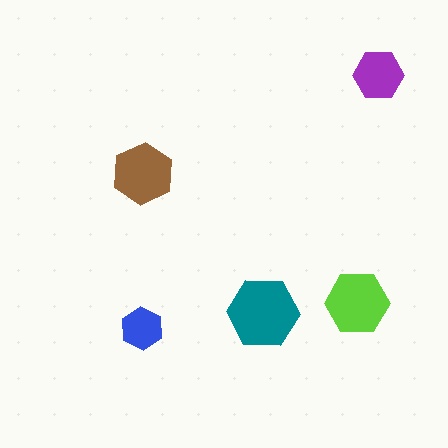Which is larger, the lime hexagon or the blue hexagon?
The lime one.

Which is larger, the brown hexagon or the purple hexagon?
The brown one.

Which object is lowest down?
The blue hexagon is bottommost.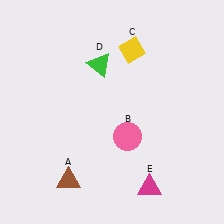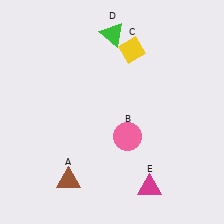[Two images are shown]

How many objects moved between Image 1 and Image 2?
1 object moved between the two images.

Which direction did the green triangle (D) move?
The green triangle (D) moved up.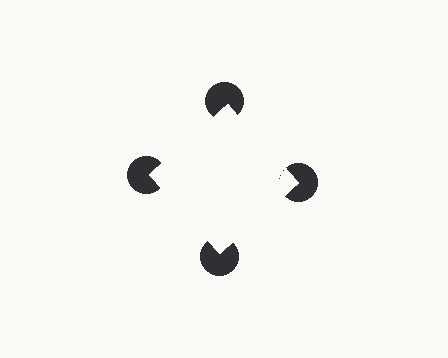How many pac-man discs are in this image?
There are 4 — one at each vertex of the illusory square.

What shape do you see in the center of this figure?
An illusory square — its edges are inferred from the aligned wedge cuts in the pac-man discs, not physically drawn.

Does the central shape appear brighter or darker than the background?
It typically appears slightly brighter than the background, even though no actual brightness change is drawn.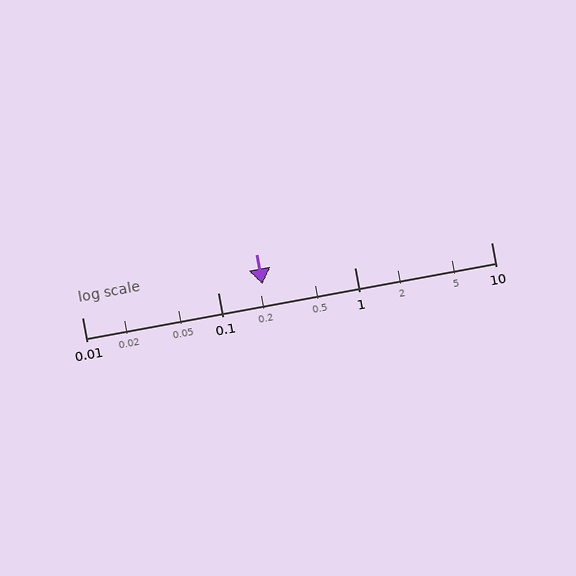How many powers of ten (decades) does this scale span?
The scale spans 3 decades, from 0.01 to 10.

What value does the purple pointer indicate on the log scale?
The pointer indicates approximately 0.21.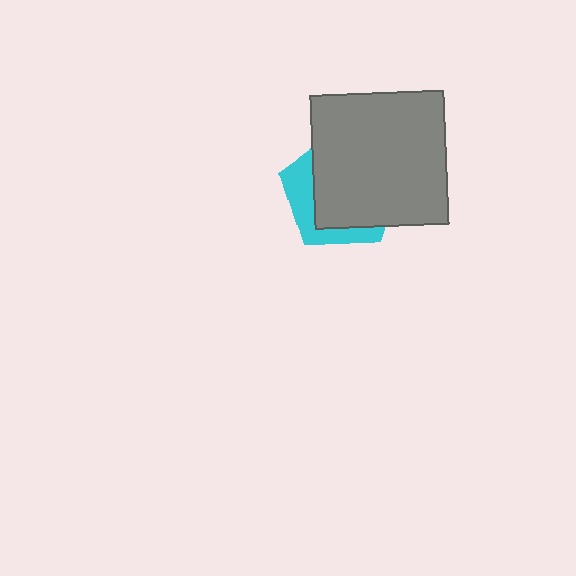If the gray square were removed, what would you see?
You would see the complete cyan pentagon.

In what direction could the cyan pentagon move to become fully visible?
The cyan pentagon could move toward the lower-left. That would shift it out from behind the gray square entirely.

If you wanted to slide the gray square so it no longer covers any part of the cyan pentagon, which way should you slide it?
Slide it toward the upper-right — that is the most direct way to separate the two shapes.